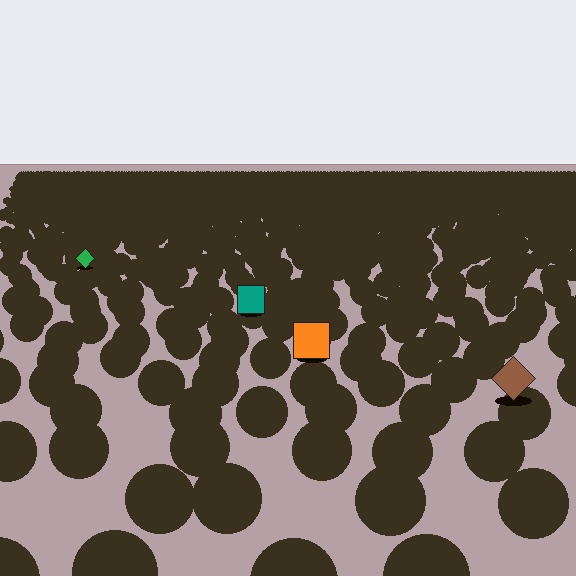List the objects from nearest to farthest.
From nearest to farthest: the brown diamond, the orange square, the teal square, the green diamond.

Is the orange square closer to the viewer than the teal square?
Yes. The orange square is closer — you can tell from the texture gradient: the ground texture is coarser near it.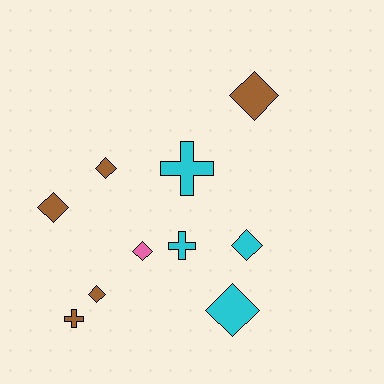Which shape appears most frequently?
Diamond, with 7 objects.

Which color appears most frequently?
Brown, with 5 objects.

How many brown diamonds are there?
There are 4 brown diamonds.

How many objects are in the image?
There are 10 objects.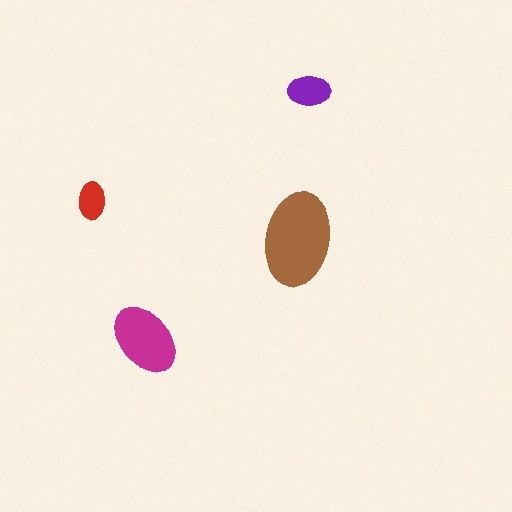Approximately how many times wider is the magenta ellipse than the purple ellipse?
About 1.5 times wider.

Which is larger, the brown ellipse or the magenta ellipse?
The brown one.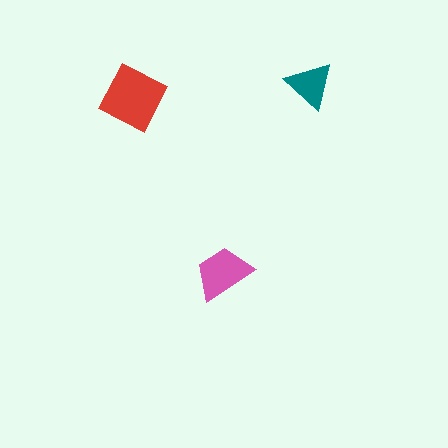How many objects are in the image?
There are 3 objects in the image.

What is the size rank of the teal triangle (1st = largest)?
3rd.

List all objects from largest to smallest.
The red diamond, the pink trapezoid, the teal triangle.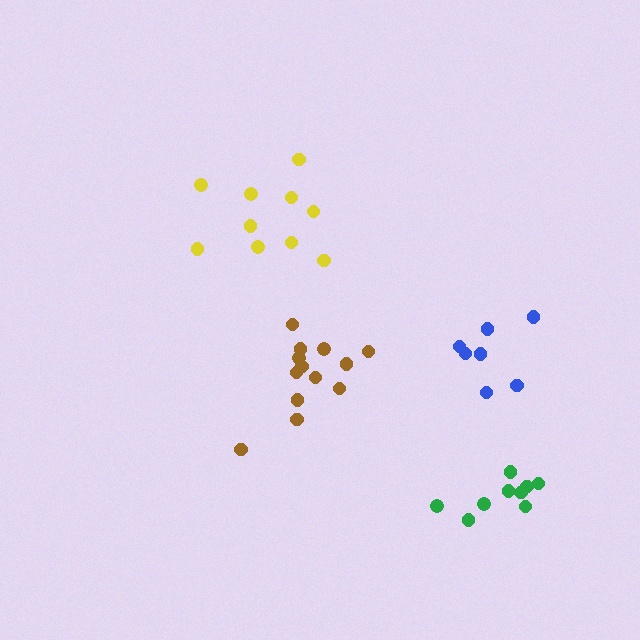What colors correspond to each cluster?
The clusters are colored: yellow, brown, green, blue.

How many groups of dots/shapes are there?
There are 4 groups.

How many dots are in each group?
Group 1: 10 dots, Group 2: 13 dots, Group 3: 9 dots, Group 4: 7 dots (39 total).